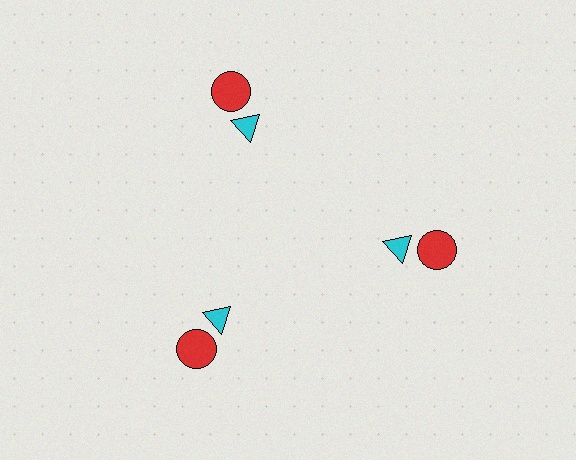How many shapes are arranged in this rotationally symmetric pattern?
There are 6 shapes, arranged in 3 groups of 2.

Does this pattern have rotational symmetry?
Yes, this pattern has 3-fold rotational symmetry. It looks the same after rotating 120 degrees around the center.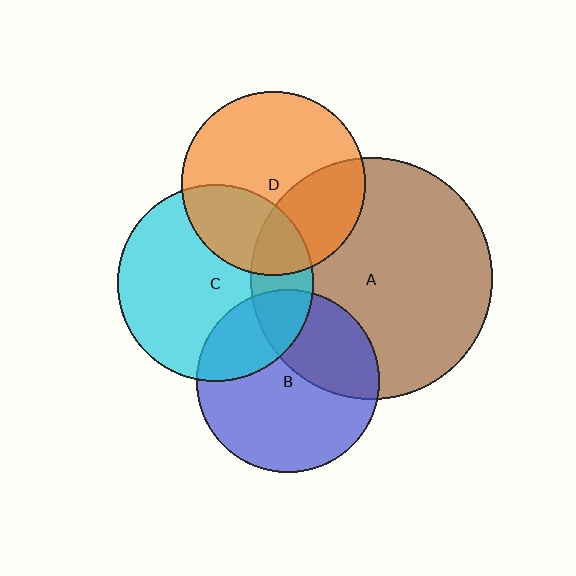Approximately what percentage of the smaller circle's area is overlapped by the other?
Approximately 20%.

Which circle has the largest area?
Circle A (brown).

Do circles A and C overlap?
Yes.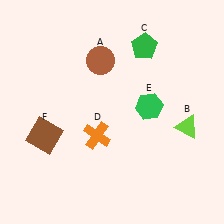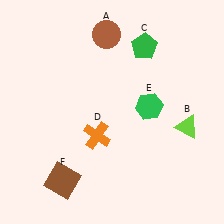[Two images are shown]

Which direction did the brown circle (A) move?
The brown circle (A) moved up.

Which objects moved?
The objects that moved are: the brown circle (A), the brown square (F).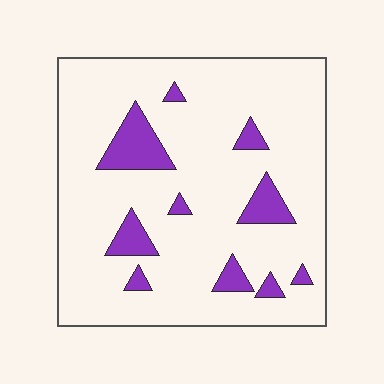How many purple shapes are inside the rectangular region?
10.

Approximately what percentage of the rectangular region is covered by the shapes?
Approximately 15%.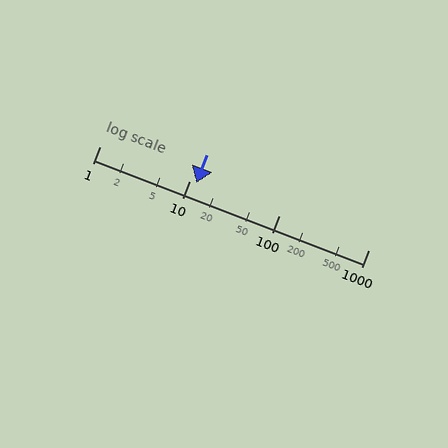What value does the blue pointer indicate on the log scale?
The pointer indicates approximately 12.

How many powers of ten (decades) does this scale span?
The scale spans 3 decades, from 1 to 1000.